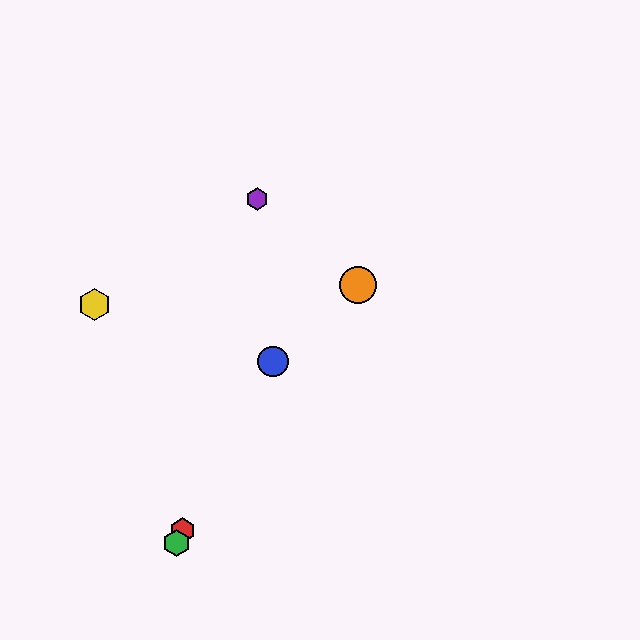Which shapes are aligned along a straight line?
The red hexagon, the blue circle, the green hexagon are aligned along a straight line.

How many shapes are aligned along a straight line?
3 shapes (the red hexagon, the blue circle, the green hexagon) are aligned along a straight line.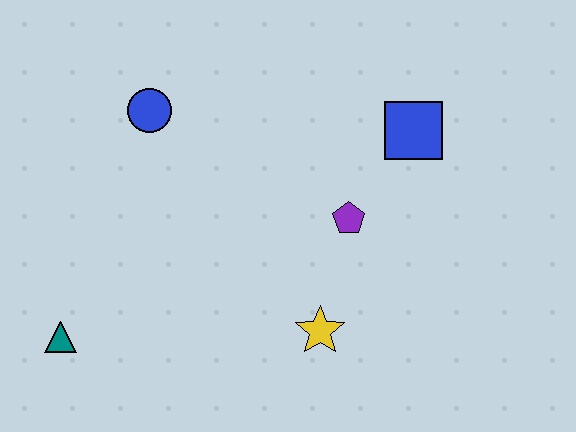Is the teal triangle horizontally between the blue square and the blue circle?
No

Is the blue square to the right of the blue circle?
Yes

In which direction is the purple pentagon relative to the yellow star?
The purple pentagon is above the yellow star.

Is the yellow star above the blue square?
No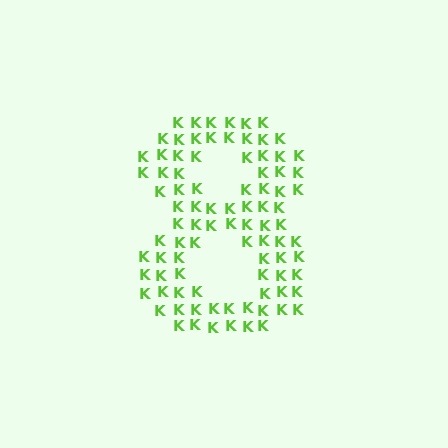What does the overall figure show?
The overall figure shows the digit 8.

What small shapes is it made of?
It is made of small letter K's.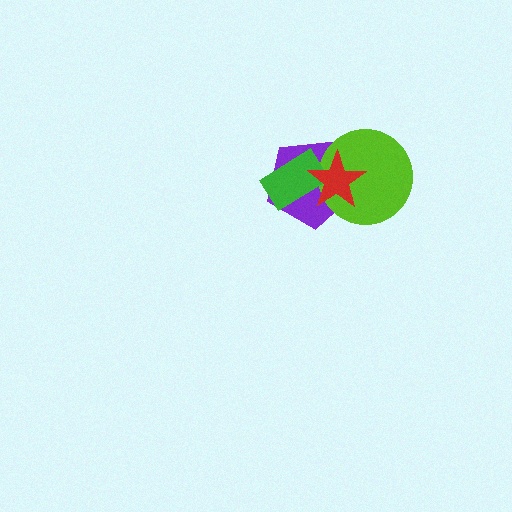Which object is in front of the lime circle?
The red star is in front of the lime circle.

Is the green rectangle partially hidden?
Yes, it is partially covered by another shape.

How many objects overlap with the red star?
3 objects overlap with the red star.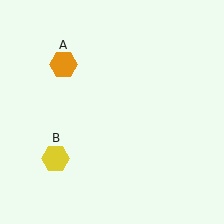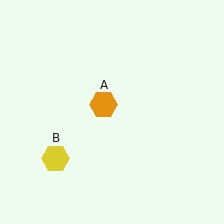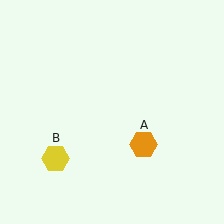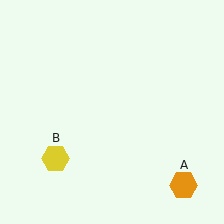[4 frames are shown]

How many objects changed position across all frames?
1 object changed position: orange hexagon (object A).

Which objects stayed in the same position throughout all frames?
Yellow hexagon (object B) remained stationary.